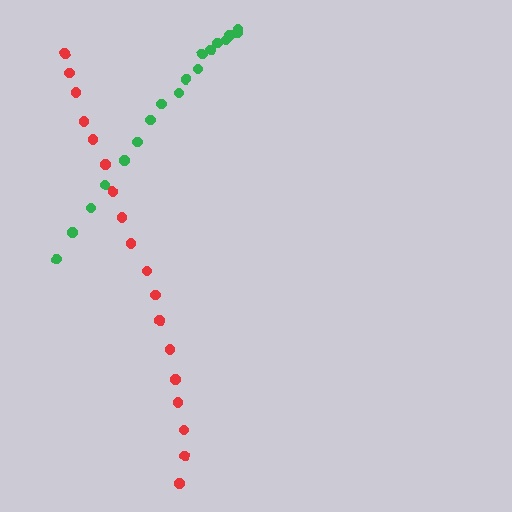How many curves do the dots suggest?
There are 2 distinct paths.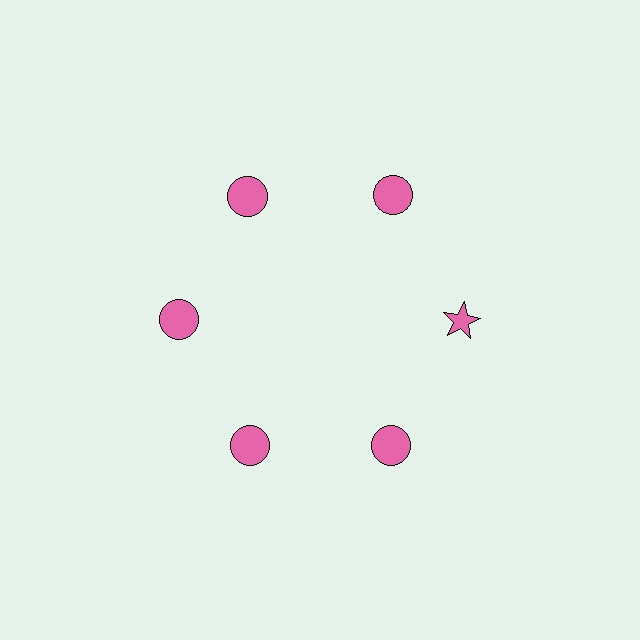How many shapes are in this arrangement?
There are 6 shapes arranged in a ring pattern.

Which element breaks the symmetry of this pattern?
The pink star at roughly the 3 o'clock position breaks the symmetry. All other shapes are pink circles.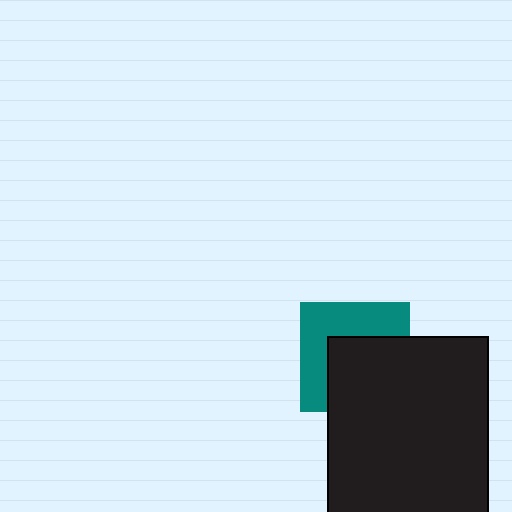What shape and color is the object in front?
The object in front is a black rectangle.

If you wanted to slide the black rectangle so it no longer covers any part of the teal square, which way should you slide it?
Slide it toward the lower-right — that is the most direct way to separate the two shapes.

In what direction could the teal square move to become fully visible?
The teal square could move toward the upper-left. That would shift it out from behind the black rectangle entirely.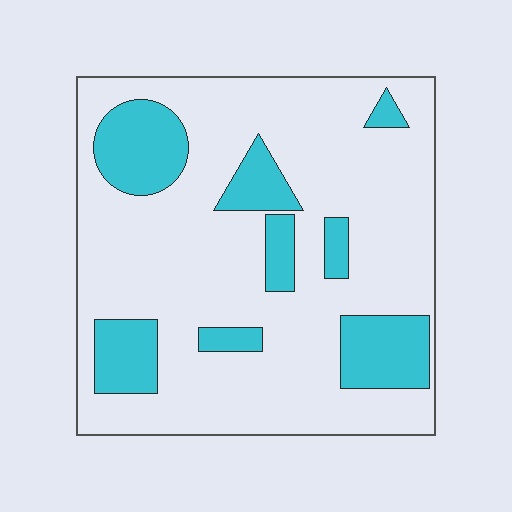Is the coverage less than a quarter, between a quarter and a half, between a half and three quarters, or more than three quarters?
Less than a quarter.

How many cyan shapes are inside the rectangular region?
8.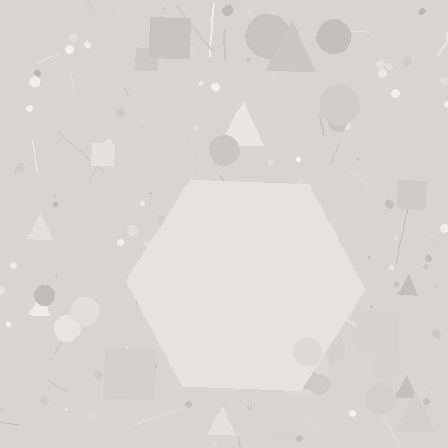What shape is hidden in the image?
A hexagon is hidden in the image.